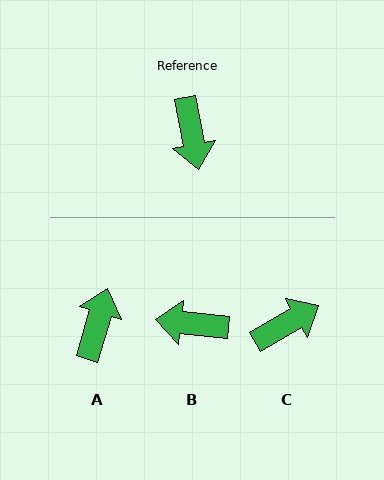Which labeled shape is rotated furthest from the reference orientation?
A, about 153 degrees away.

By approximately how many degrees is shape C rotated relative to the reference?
Approximately 109 degrees counter-clockwise.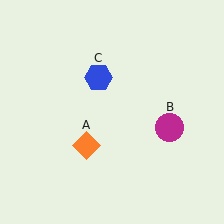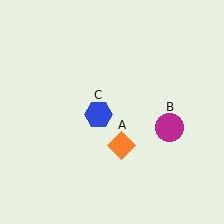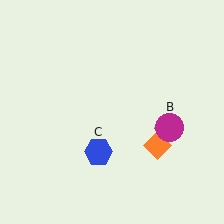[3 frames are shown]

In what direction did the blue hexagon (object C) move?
The blue hexagon (object C) moved down.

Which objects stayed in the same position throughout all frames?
Magenta circle (object B) remained stationary.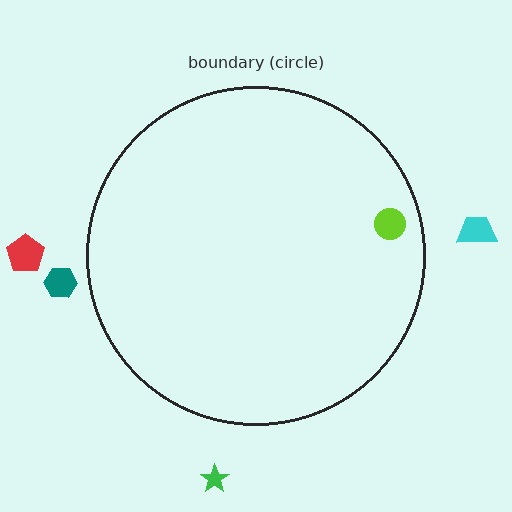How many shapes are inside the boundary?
1 inside, 4 outside.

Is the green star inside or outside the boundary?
Outside.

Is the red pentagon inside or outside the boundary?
Outside.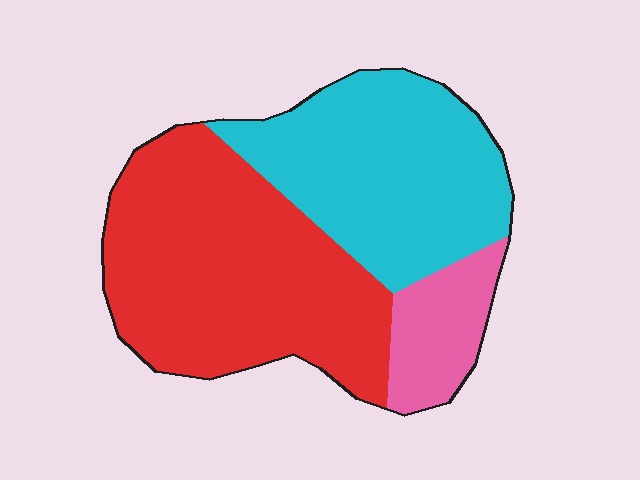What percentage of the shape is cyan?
Cyan takes up between a quarter and a half of the shape.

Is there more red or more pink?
Red.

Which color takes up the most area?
Red, at roughly 50%.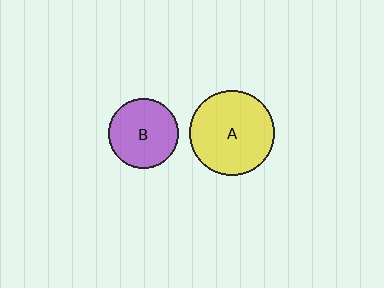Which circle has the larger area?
Circle A (yellow).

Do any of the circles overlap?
No, none of the circles overlap.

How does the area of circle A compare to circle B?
Approximately 1.5 times.